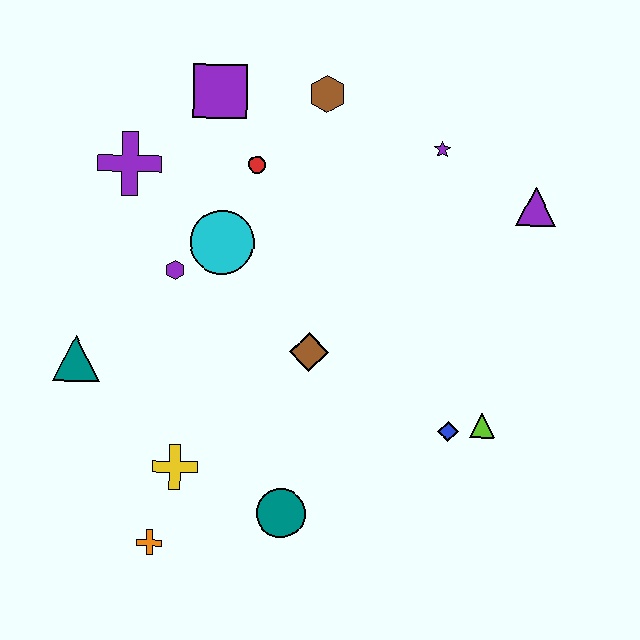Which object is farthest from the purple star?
The orange cross is farthest from the purple star.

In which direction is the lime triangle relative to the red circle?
The lime triangle is below the red circle.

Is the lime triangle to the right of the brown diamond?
Yes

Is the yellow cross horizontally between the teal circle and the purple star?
No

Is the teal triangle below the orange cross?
No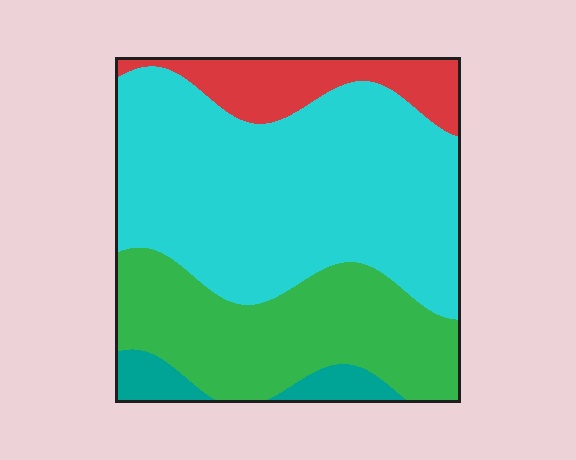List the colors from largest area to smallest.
From largest to smallest: cyan, green, red, teal.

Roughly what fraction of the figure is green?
Green covers roughly 30% of the figure.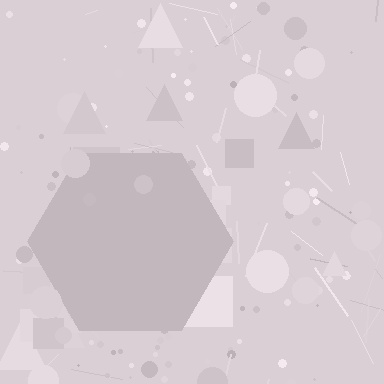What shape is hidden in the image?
A hexagon is hidden in the image.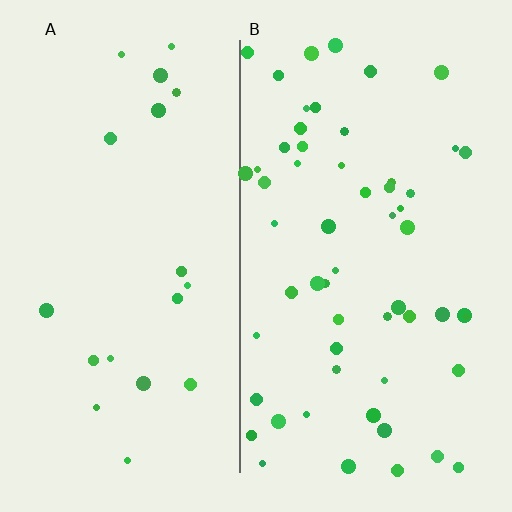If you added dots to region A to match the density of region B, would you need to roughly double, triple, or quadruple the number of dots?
Approximately triple.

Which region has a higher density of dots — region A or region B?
B (the right).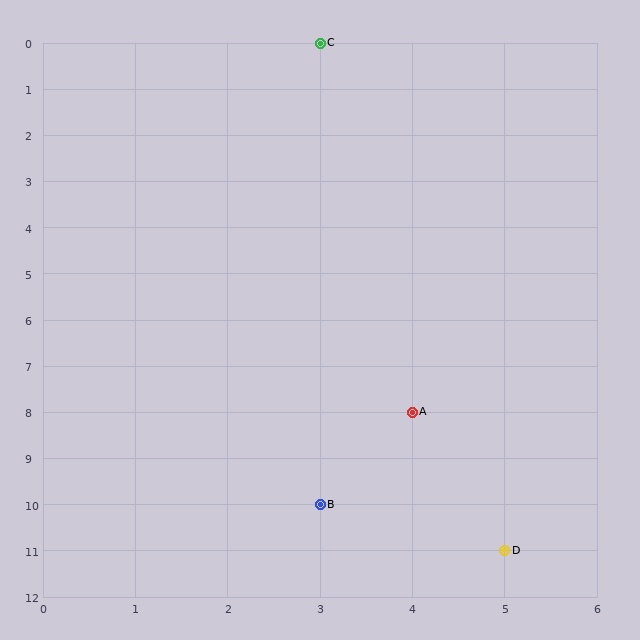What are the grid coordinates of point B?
Point B is at grid coordinates (3, 10).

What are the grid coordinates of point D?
Point D is at grid coordinates (5, 11).